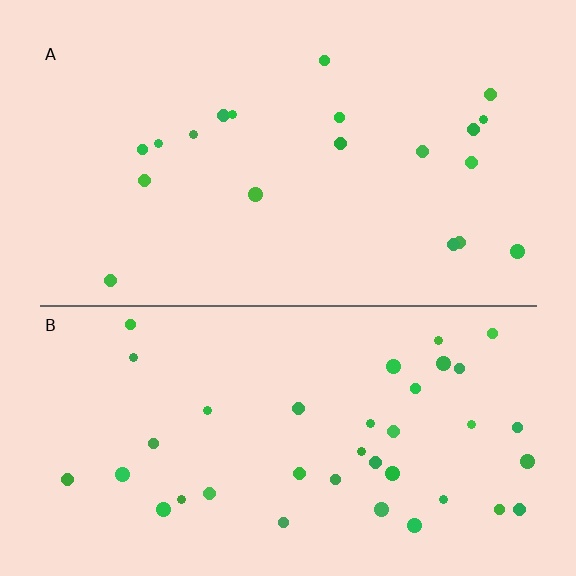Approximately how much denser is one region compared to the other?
Approximately 1.9× — region B over region A.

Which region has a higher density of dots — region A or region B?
B (the bottom).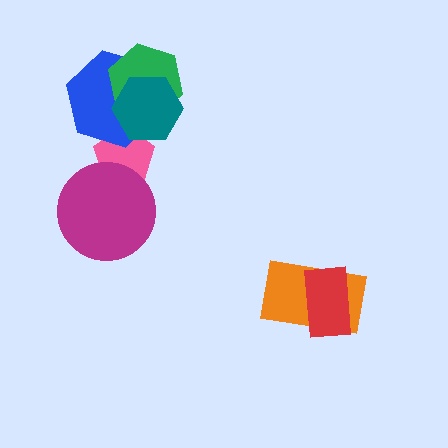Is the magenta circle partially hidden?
No, no other shape covers it.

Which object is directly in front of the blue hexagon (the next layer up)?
The green hexagon is directly in front of the blue hexagon.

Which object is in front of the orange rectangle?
The red rectangle is in front of the orange rectangle.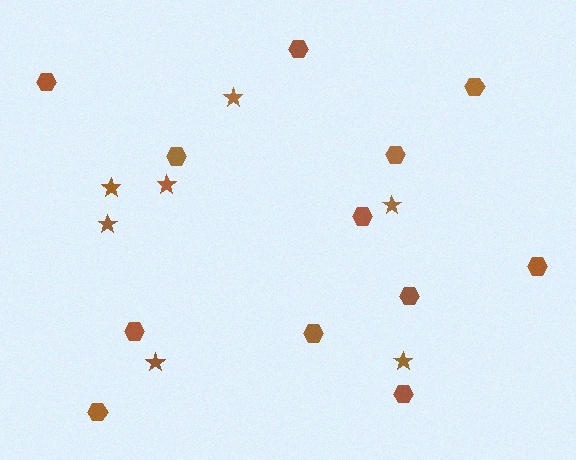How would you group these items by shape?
There are 2 groups: one group of hexagons (12) and one group of stars (7).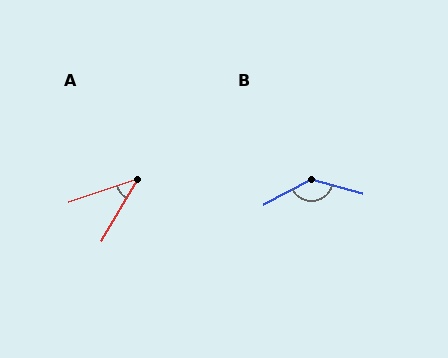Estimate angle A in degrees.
Approximately 41 degrees.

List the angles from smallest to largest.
A (41°), B (136°).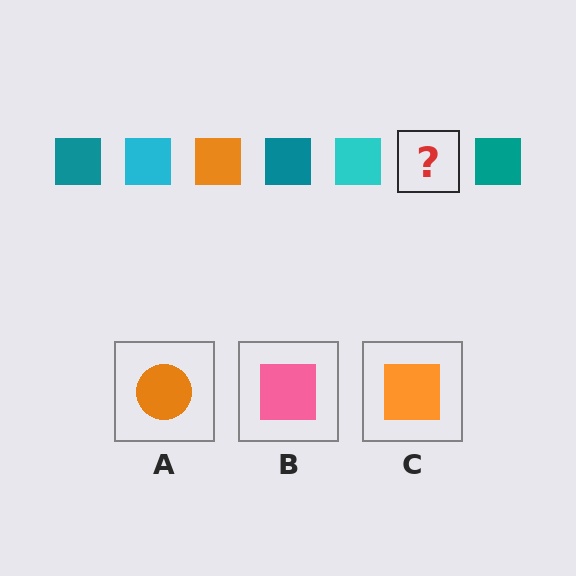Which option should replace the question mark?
Option C.